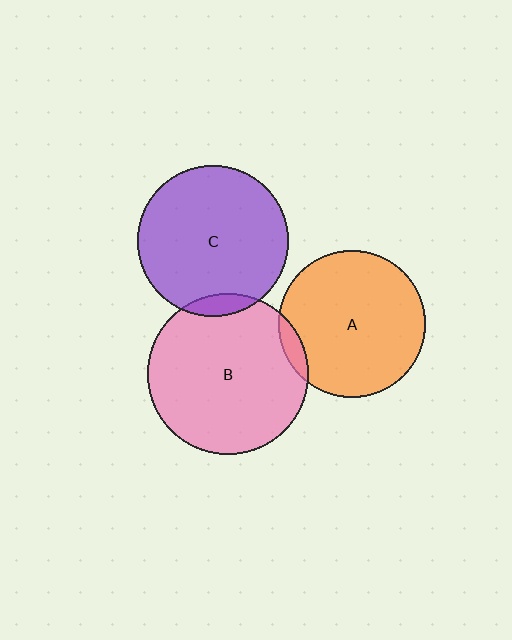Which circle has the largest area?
Circle B (pink).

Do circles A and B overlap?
Yes.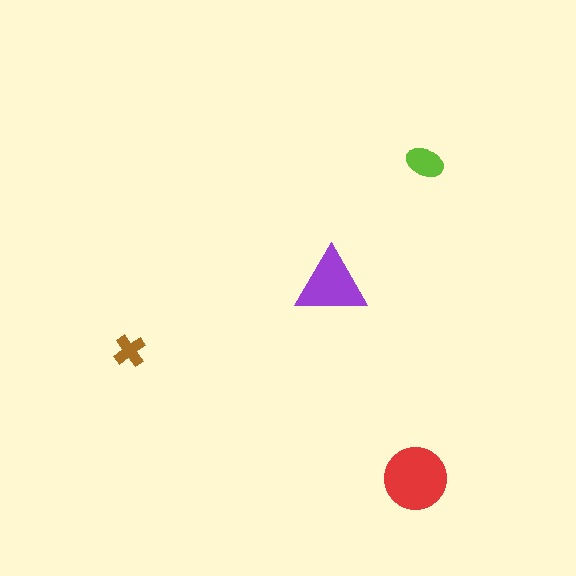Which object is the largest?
The red circle.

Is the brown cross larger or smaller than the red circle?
Smaller.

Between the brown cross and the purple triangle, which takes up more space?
The purple triangle.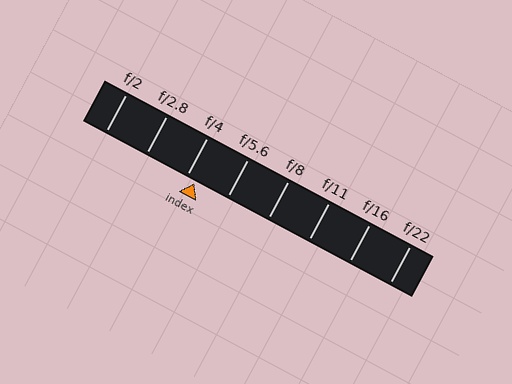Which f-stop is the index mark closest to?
The index mark is closest to f/4.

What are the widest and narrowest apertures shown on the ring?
The widest aperture shown is f/2 and the narrowest is f/22.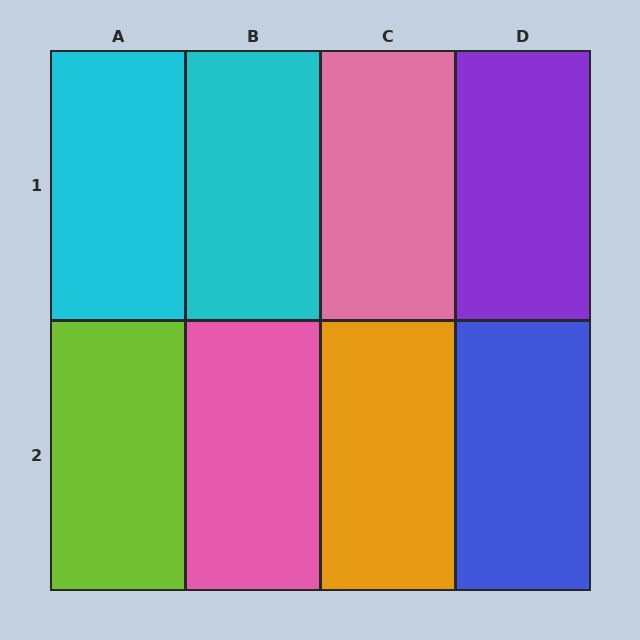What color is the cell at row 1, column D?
Purple.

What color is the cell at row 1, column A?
Cyan.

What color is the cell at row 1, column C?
Pink.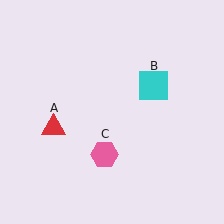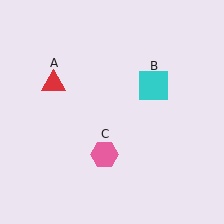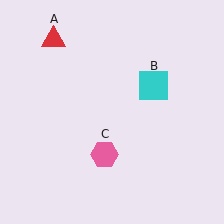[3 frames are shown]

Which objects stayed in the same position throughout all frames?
Cyan square (object B) and pink hexagon (object C) remained stationary.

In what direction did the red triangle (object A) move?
The red triangle (object A) moved up.